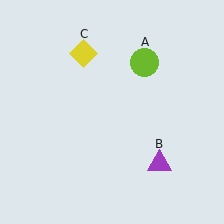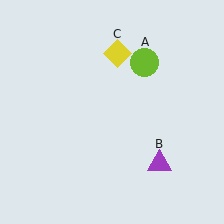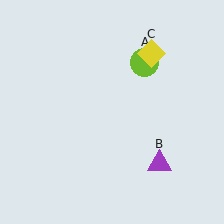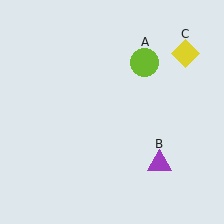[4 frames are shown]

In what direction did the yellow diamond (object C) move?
The yellow diamond (object C) moved right.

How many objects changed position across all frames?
1 object changed position: yellow diamond (object C).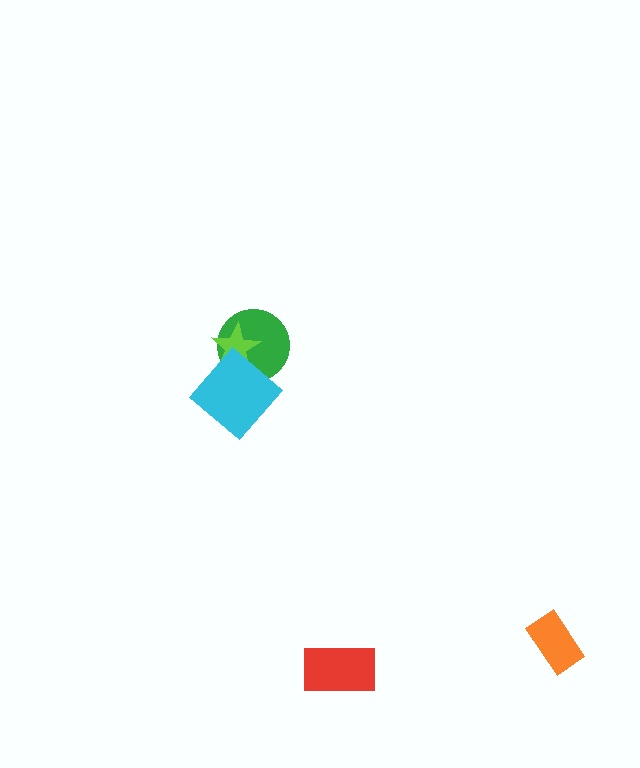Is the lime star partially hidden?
Yes, it is partially covered by another shape.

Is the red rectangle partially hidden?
No, no other shape covers it.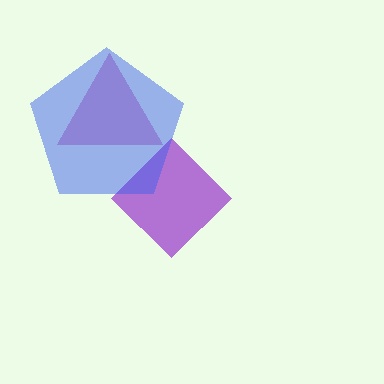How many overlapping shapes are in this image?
There are 3 overlapping shapes in the image.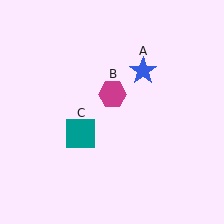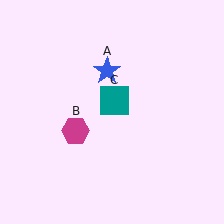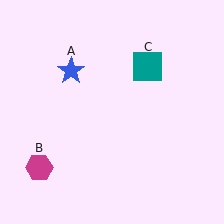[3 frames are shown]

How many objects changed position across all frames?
3 objects changed position: blue star (object A), magenta hexagon (object B), teal square (object C).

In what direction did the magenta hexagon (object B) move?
The magenta hexagon (object B) moved down and to the left.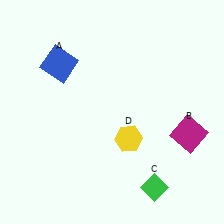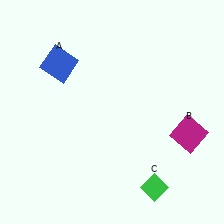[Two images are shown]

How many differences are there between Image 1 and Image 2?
There is 1 difference between the two images.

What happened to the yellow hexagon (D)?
The yellow hexagon (D) was removed in Image 2. It was in the bottom-right area of Image 1.